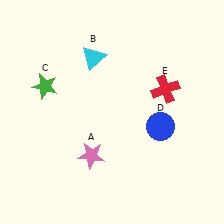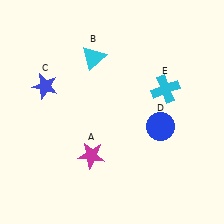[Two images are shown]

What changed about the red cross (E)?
In Image 1, E is red. In Image 2, it changed to cyan.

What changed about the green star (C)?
In Image 1, C is green. In Image 2, it changed to blue.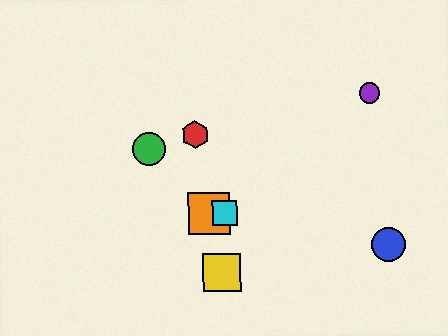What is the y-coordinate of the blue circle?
The blue circle is at y≈245.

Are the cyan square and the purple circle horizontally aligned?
No, the cyan square is at y≈213 and the purple circle is at y≈93.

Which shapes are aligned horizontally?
The orange square, the cyan square are aligned horizontally.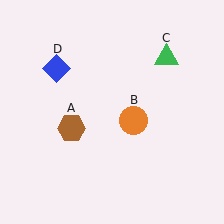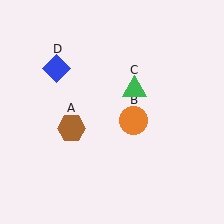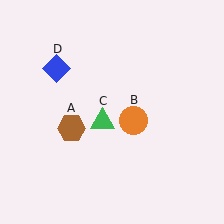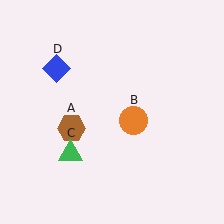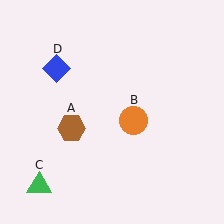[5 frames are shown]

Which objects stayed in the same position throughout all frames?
Brown hexagon (object A) and orange circle (object B) and blue diamond (object D) remained stationary.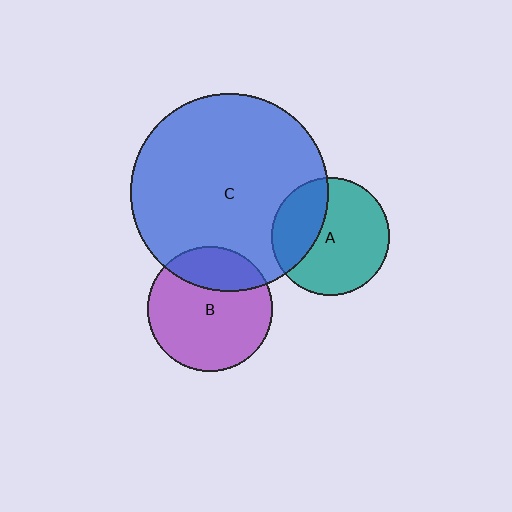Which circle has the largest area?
Circle C (blue).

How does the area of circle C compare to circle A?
Approximately 2.8 times.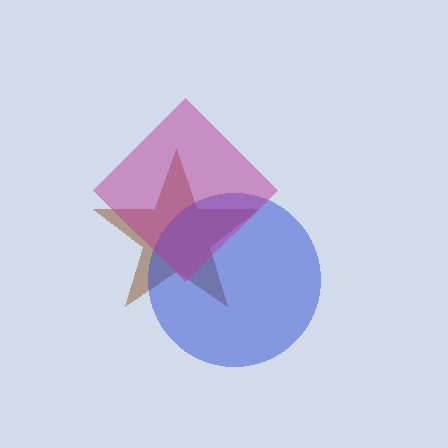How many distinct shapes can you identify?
There are 3 distinct shapes: a brown star, a blue circle, a magenta diamond.